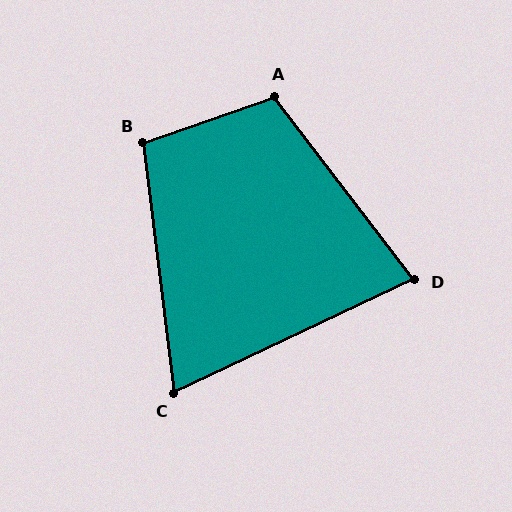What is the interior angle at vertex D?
Approximately 78 degrees (acute).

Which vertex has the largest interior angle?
A, at approximately 108 degrees.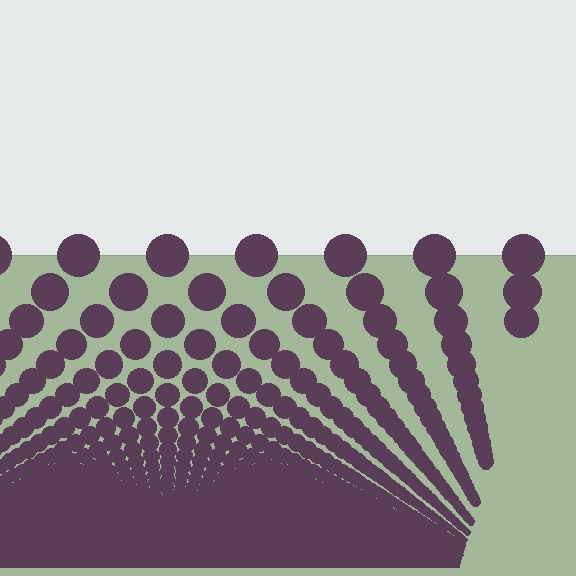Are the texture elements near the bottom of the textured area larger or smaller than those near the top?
Smaller. The gradient is inverted — elements near the bottom are smaller and denser.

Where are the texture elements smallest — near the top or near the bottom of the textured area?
Near the bottom.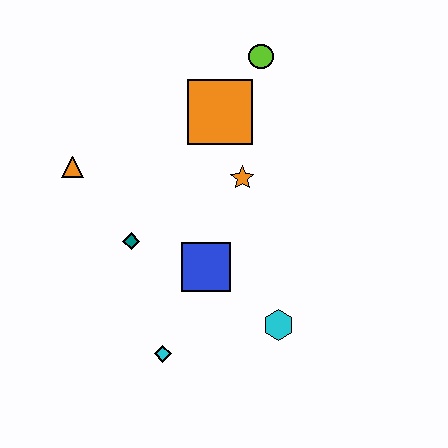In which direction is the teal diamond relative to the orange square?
The teal diamond is below the orange square.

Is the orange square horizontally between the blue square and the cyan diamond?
No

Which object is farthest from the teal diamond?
The lime circle is farthest from the teal diamond.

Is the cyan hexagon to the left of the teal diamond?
No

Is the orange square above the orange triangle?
Yes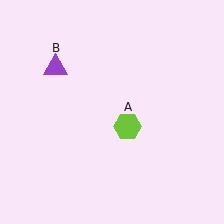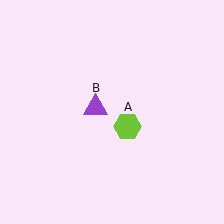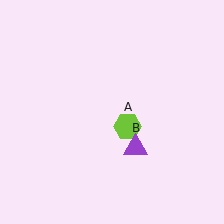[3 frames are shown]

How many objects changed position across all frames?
1 object changed position: purple triangle (object B).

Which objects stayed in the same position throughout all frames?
Lime hexagon (object A) remained stationary.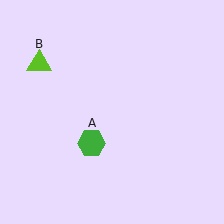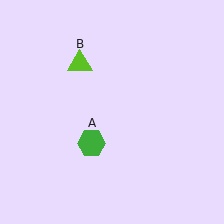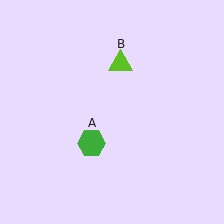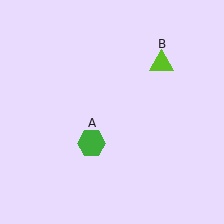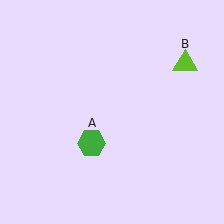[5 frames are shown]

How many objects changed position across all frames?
1 object changed position: lime triangle (object B).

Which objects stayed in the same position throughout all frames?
Green hexagon (object A) remained stationary.